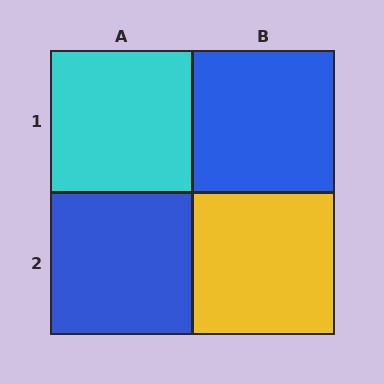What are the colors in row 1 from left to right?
Cyan, blue.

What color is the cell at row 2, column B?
Yellow.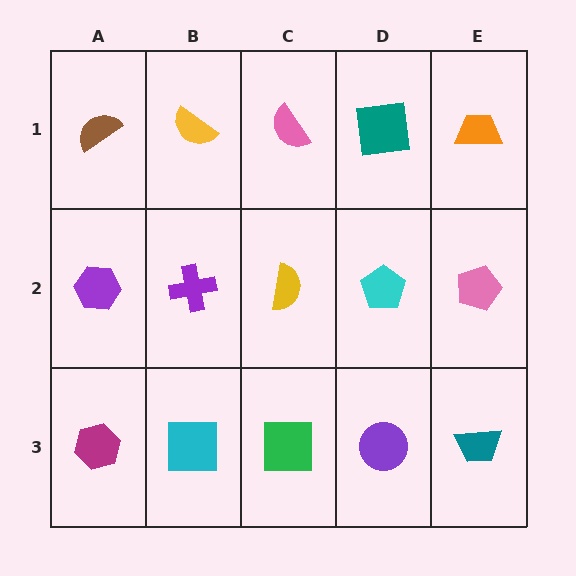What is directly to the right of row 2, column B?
A yellow semicircle.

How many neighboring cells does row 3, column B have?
3.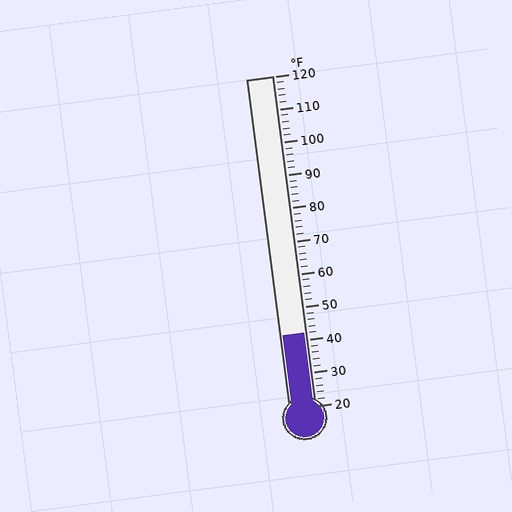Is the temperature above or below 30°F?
The temperature is above 30°F.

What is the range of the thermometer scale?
The thermometer scale ranges from 20°F to 120°F.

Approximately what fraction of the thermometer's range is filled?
The thermometer is filled to approximately 20% of its range.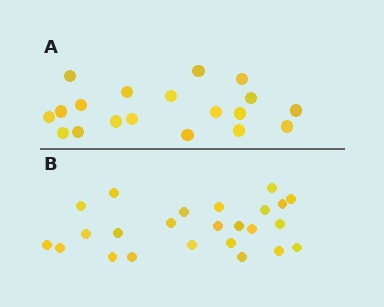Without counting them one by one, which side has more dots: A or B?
Region B (the bottom region) has more dots.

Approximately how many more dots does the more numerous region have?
Region B has about 5 more dots than region A.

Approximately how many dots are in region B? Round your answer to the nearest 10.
About 20 dots. (The exact count is 24, which rounds to 20.)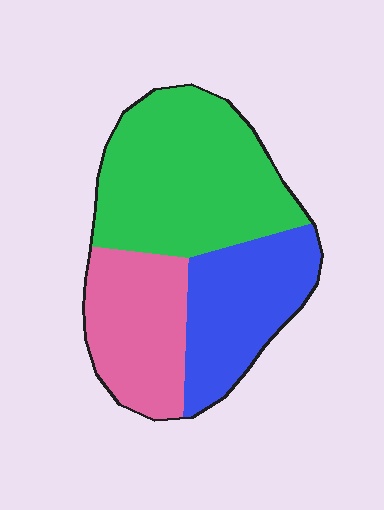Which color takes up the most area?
Green, at roughly 45%.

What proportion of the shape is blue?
Blue covers roughly 30% of the shape.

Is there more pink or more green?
Green.